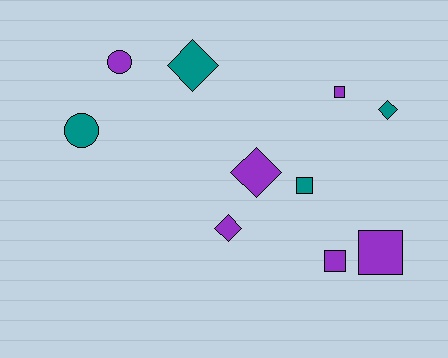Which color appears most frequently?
Purple, with 6 objects.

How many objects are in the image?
There are 10 objects.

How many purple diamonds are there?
There are 2 purple diamonds.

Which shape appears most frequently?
Square, with 4 objects.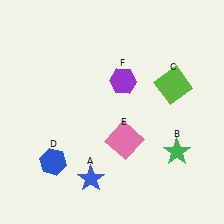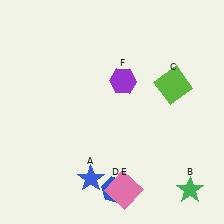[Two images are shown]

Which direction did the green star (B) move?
The green star (B) moved down.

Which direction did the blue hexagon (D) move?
The blue hexagon (D) moved right.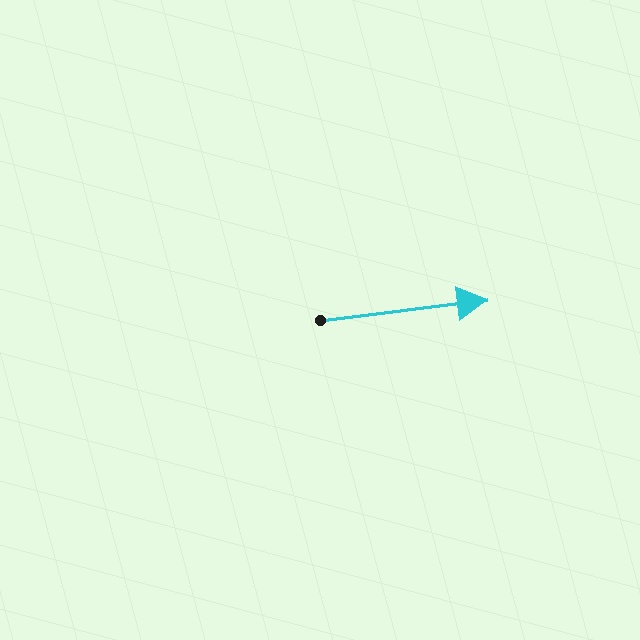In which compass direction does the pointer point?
East.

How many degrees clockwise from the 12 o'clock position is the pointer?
Approximately 83 degrees.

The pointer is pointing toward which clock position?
Roughly 3 o'clock.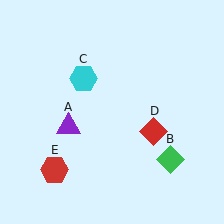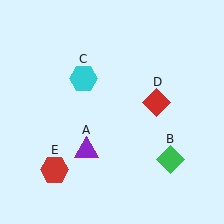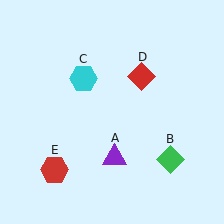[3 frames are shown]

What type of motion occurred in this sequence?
The purple triangle (object A), red diamond (object D) rotated counterclockwise around the center of the scene.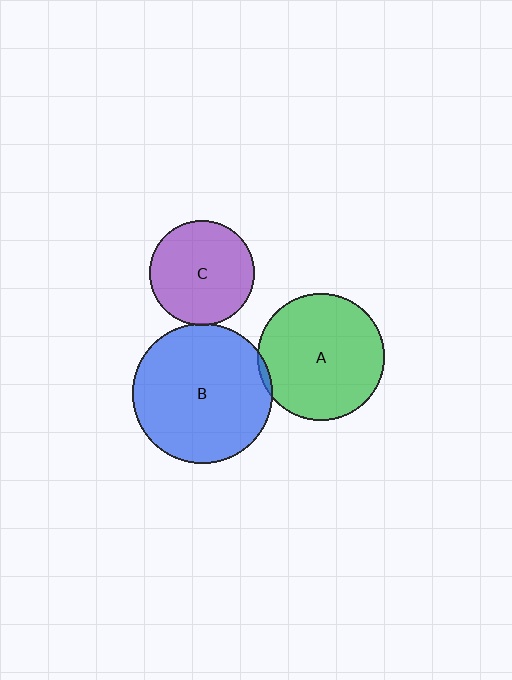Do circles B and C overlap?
Yes.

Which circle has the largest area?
Circle B (blue).